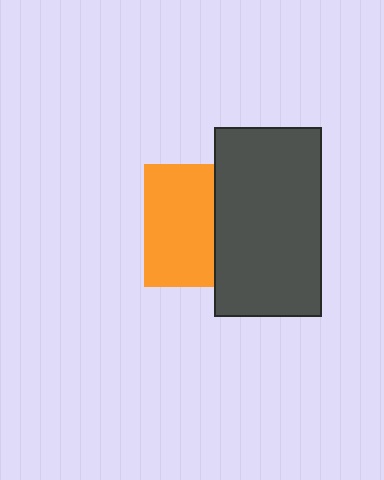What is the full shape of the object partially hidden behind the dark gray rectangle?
The partially hidden object is an orange square.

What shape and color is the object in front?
The object in front is a dark gray rectangle.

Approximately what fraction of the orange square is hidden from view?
Roughly 44% of the orange square is hidden behind the dark gray rectangle.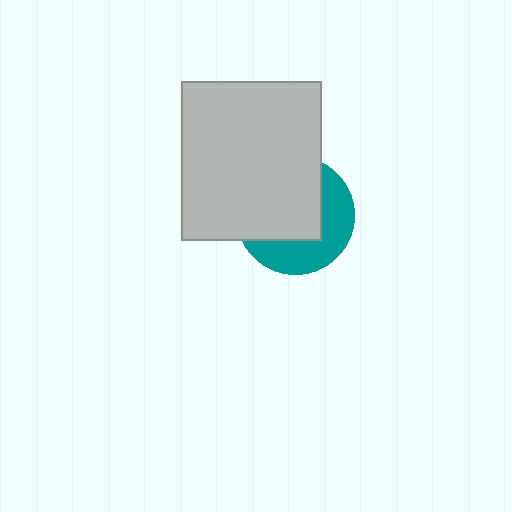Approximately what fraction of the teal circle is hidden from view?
Roughly 58% of the teal circle is hidden behind the light gray rectangle.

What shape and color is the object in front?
The object in front is a light gray rectangle.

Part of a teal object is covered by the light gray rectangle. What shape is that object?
It is a circle.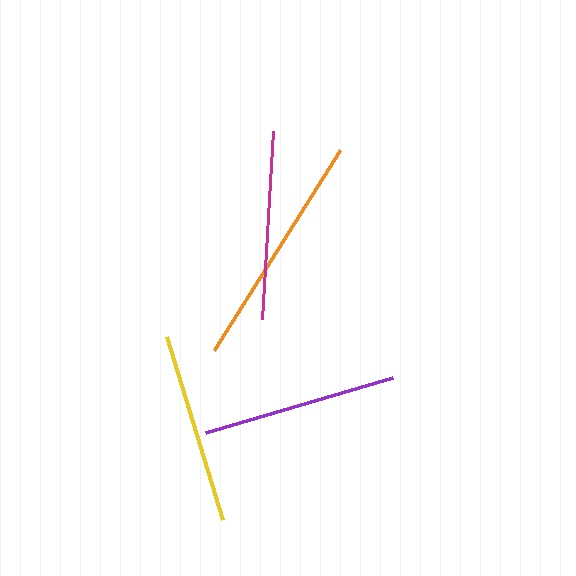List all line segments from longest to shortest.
From longest to shortest: orange, purple, yellow, magenta.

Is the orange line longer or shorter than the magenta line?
The orange line is longer than the magenta line.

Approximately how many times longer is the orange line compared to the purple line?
The orange line is approximately 1.2 times the length of the purple line.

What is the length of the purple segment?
The purple segment is approximately 195 pixels long.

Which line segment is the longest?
The orange line is the longest at approximately 236 pixels.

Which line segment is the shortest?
The magenta line is the shortest at approximately 188 pixels.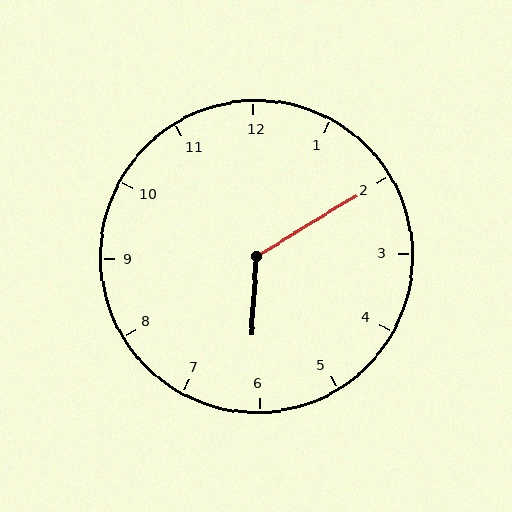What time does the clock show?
6:10.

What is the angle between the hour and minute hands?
Approximately 125 degrees.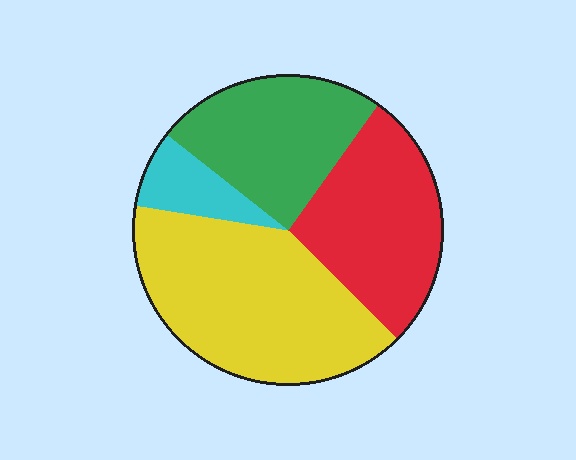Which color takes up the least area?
Cyan, at roughly 10%.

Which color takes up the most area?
Yellow, at roughly 40%.